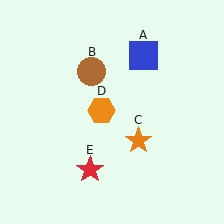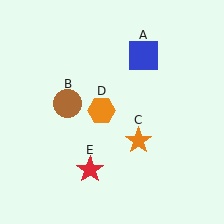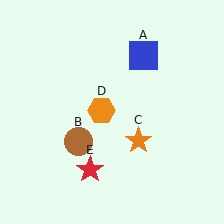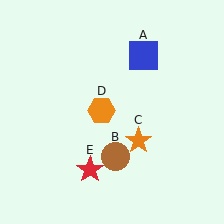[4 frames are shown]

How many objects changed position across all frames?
1 object changed position: brown circle (object B).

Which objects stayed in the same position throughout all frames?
Blue square (object A) and orange star (object C) and orange hexagon (object D) and red star (object E) remained stationary.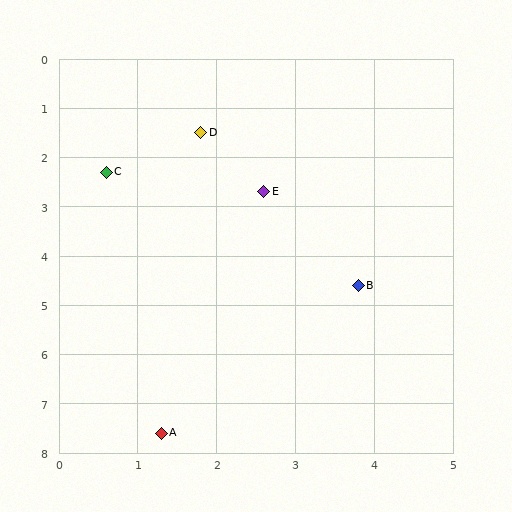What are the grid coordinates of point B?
Point B is at approximately (3.8, 4.6).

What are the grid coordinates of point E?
Point E is at approximately (2.6, 2.7).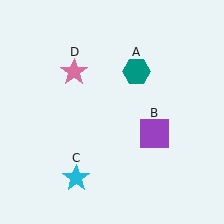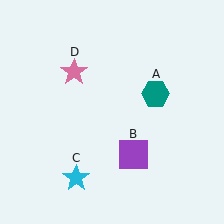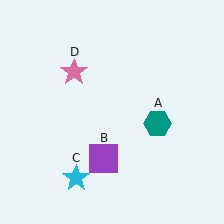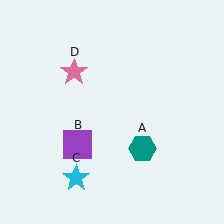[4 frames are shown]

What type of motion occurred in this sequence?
The teal hexagon (object A), purple square (object B) rotated clockwise around the center of the scene.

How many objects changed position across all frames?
2 objects changed position: teal hexagon (object A), purple square (object B).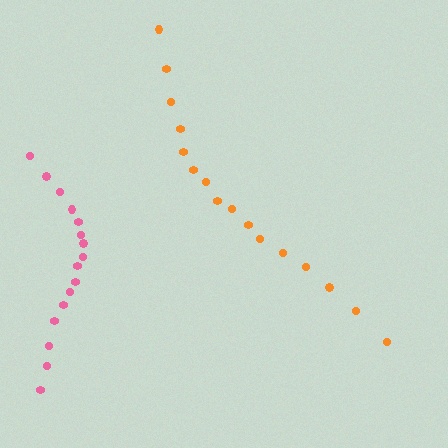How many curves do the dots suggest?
There are 2 distinct paths.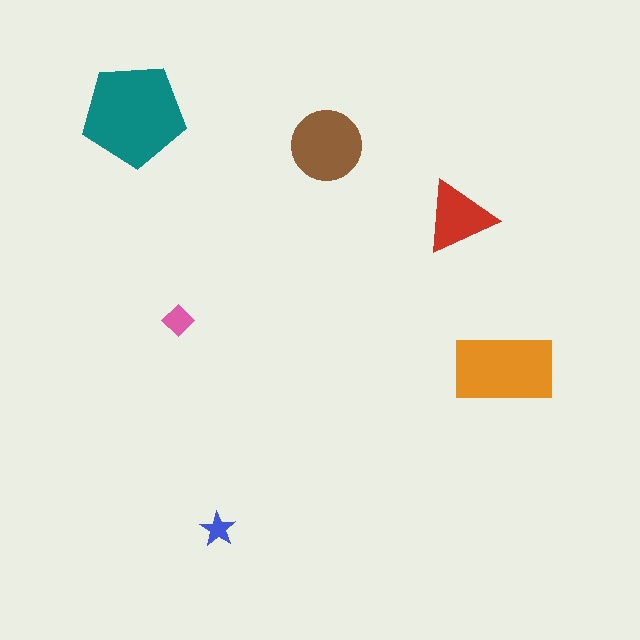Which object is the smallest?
The blue star.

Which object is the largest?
The teal pentagon.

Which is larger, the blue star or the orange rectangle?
The orange rectangle.